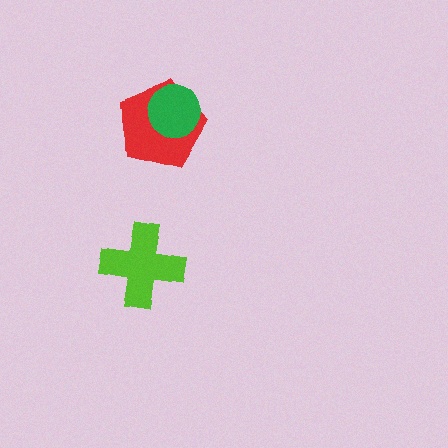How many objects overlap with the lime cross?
0 objects overlap with the lime cross.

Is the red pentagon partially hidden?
Yes, it is partially covered by another shape.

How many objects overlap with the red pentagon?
1 object overlaps with the red pentagon.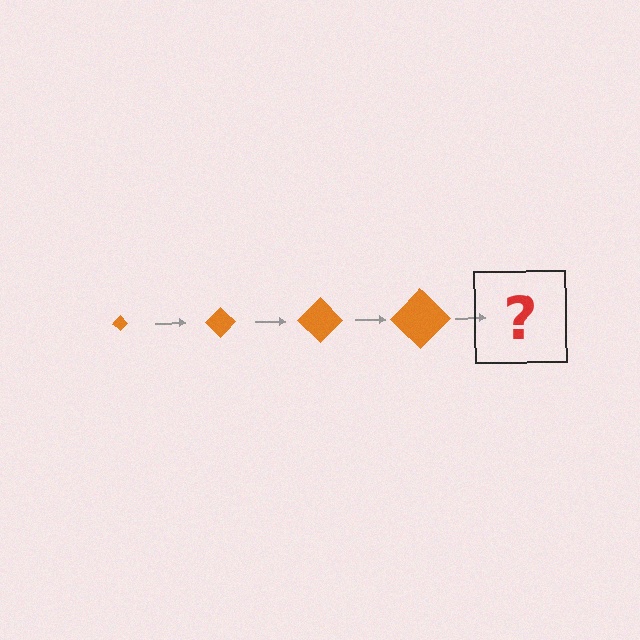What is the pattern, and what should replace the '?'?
The pattern is that the diamond gets progressively larger each step. The '?' should be an orange diamond, larger than the previous one.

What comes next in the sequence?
The next element should be an orange diamond, larger than the previous one.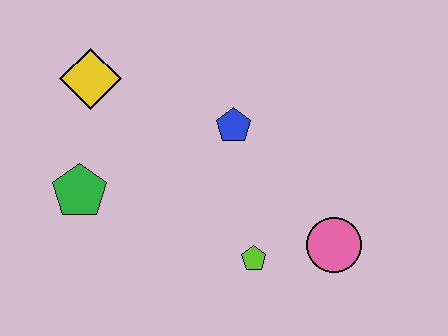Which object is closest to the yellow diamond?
The green pentagon is closest to the yellow diamond.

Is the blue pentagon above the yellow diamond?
No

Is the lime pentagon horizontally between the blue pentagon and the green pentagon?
No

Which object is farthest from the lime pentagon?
The yellow diamond is farthest from the lime pentagon.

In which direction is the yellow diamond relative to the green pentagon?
The yellow diamond is above the green pentagon.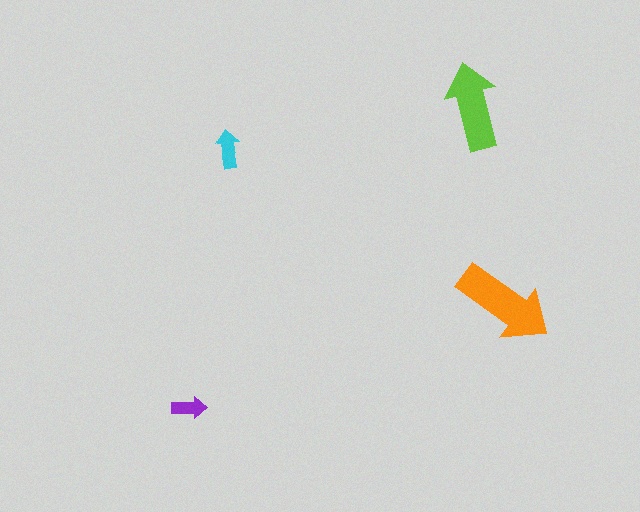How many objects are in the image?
There are 4 objects in the image.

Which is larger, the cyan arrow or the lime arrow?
The lime one.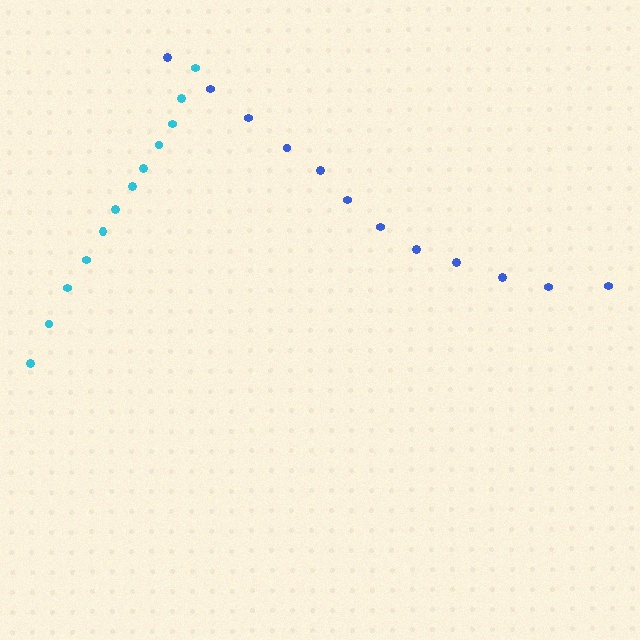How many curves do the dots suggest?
There are 2 distinct paths.